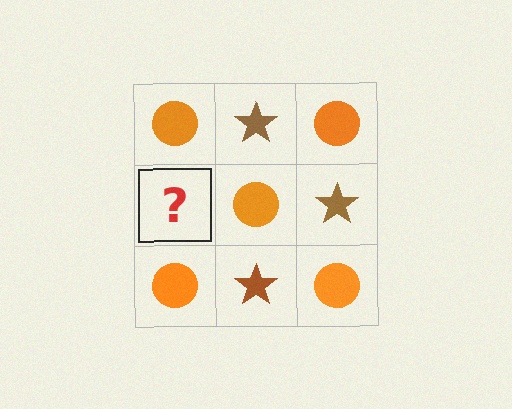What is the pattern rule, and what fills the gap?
The rule is that it alternates orange circle and brown star in a checkerboard pattern. The gap should be filled with a brown star.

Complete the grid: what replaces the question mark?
The question mark should be replaced with a brown star.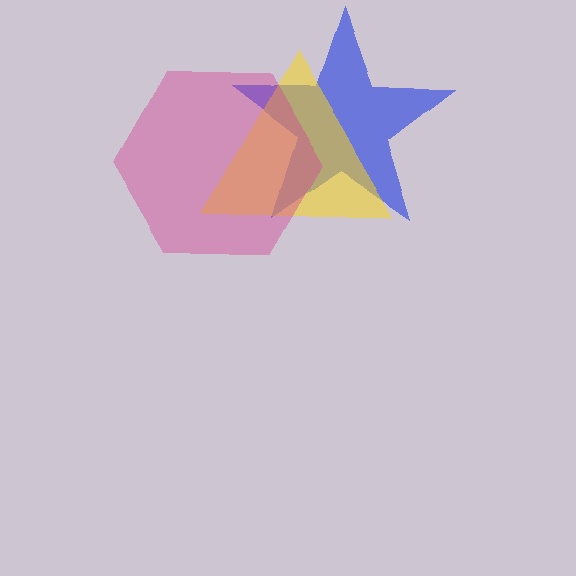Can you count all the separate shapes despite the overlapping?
Yes, there are 3 separate shapes.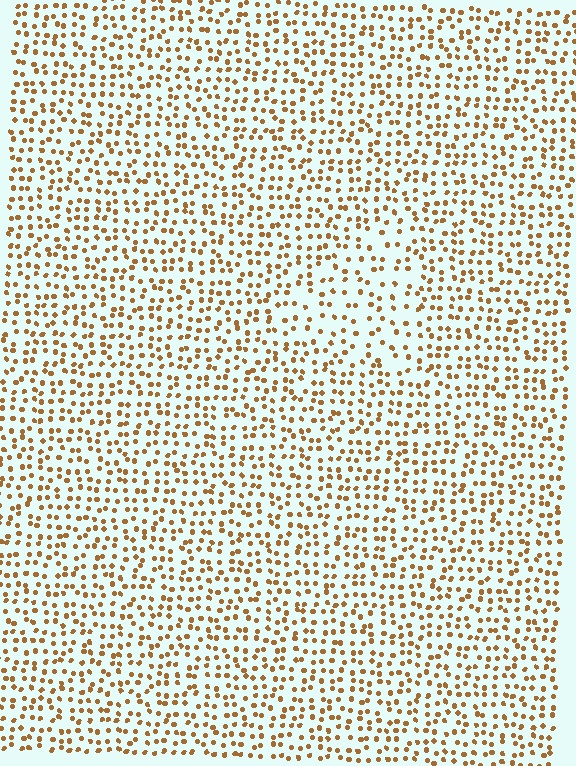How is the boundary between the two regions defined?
The boundary is defined by a change in element density (approximately 1.7x ratio). All elements are the same color, size, and shape.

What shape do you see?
I see a triangle.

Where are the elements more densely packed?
The elements are more densely packed outside the triangle boundary.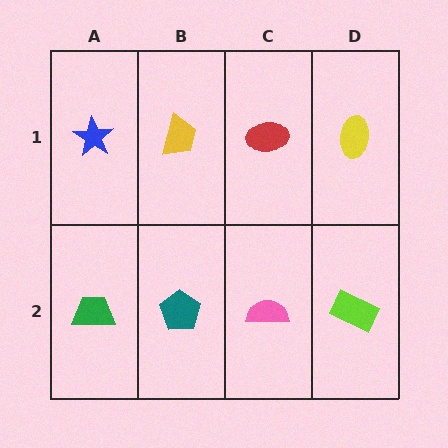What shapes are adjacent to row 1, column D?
A lime rectangle (row 2, column D), a red ellipse (row 1, column C).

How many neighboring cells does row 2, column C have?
3.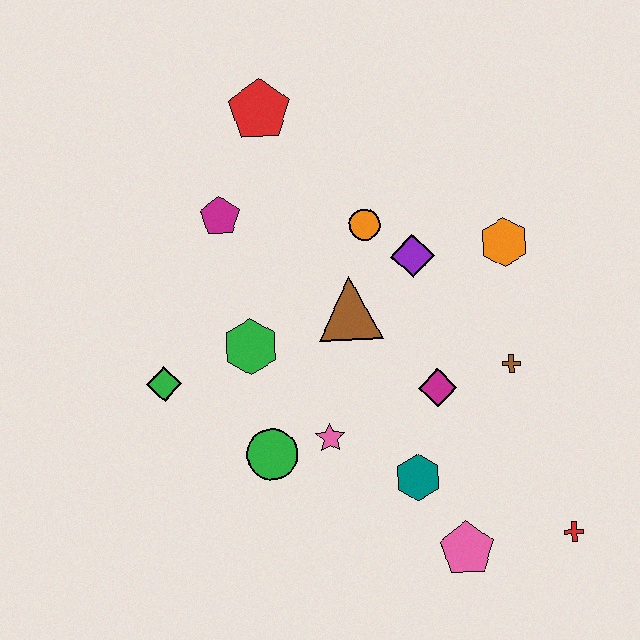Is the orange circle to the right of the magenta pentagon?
Yes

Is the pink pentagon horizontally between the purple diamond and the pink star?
No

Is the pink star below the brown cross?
Yes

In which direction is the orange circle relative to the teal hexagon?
The orange circle is above the teal hexagon.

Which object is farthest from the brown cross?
The red pentagon is farthest from the brown cross.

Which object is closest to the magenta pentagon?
The red pentagon is closest to the magenta pentagon.